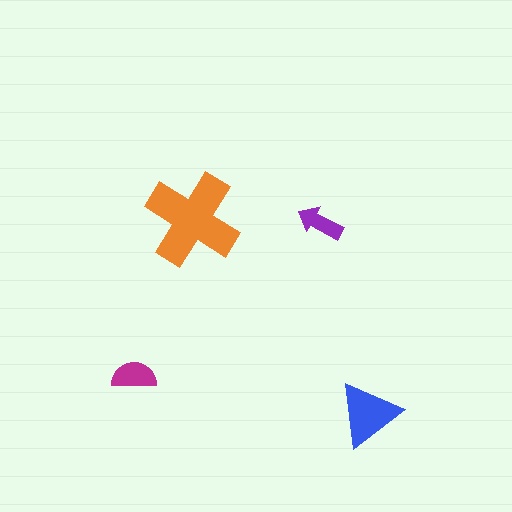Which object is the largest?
The orange cross.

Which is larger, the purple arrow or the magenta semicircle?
The magenta semicircle.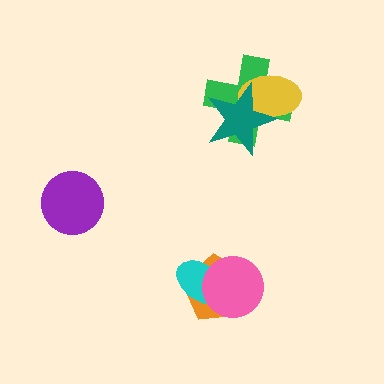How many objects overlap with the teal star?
2 objects overlap with the teal star.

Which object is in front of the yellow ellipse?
The teal star is in front of the yellow ellipse.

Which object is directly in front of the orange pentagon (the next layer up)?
The cyan ellipse is directly in front of the orange pentagon.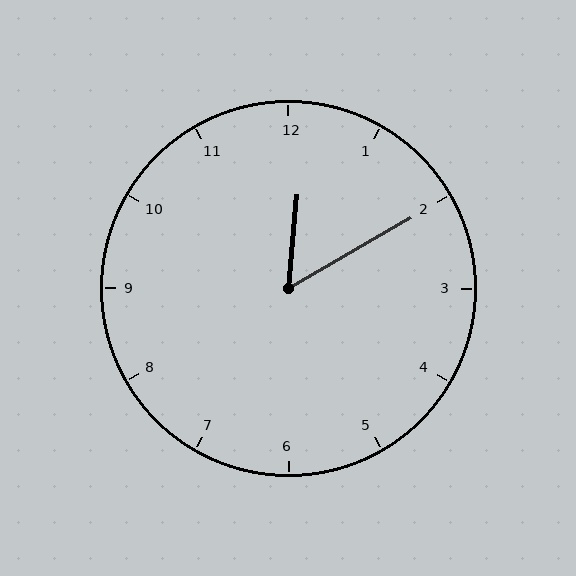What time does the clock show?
12:10.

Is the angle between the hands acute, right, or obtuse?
It is acute.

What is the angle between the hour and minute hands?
Approximately 55 degrees.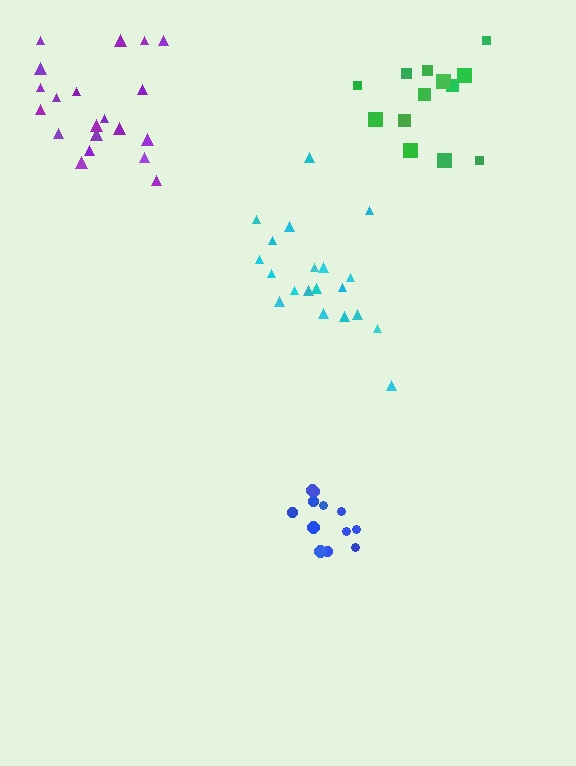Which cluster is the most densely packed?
Blue.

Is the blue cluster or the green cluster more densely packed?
Blue.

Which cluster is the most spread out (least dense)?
Purple.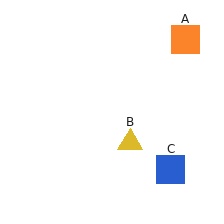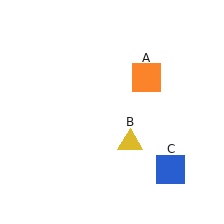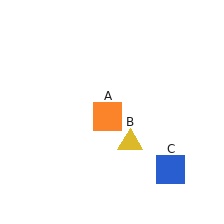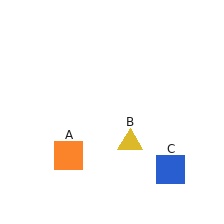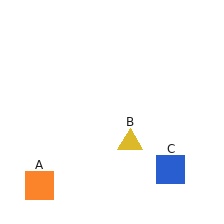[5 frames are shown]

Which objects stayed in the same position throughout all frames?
Yellow triangle (object B) and blue square (object C) remained stationary.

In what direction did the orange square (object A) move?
The orange square (object A) moved down and to the left.